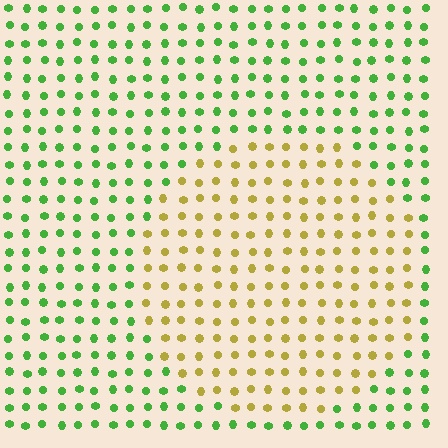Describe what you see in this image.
The image is filled with small green elements in a uniform arrangement. A circle-shaped region is visible where the elements are tinted to a slightly different hue, forming a subtle color boundary.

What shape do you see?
I see a circle.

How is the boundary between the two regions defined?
The boundary is defined purely by a slight shift in hue (about 62 degrees). Spacing, size, and orientation are identical on both sides.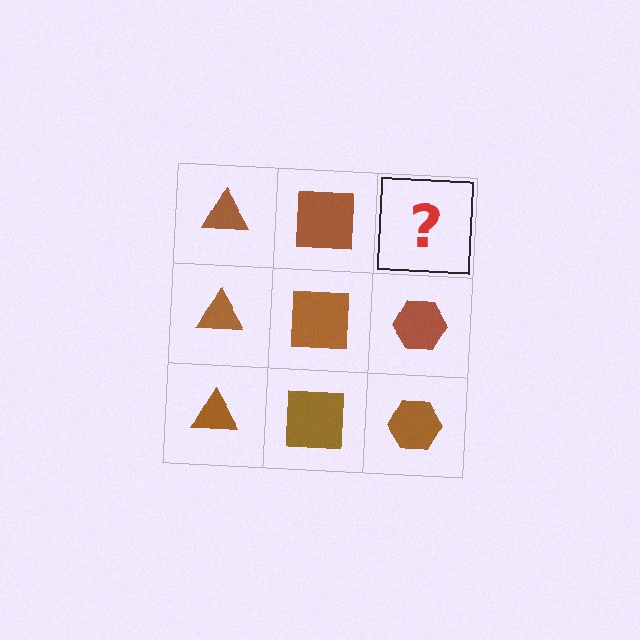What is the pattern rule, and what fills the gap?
The rule is that each column has a consistent shape. The gap should be filled with a brown hexagon.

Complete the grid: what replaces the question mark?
The question mark should be replaced with a brown hexagon.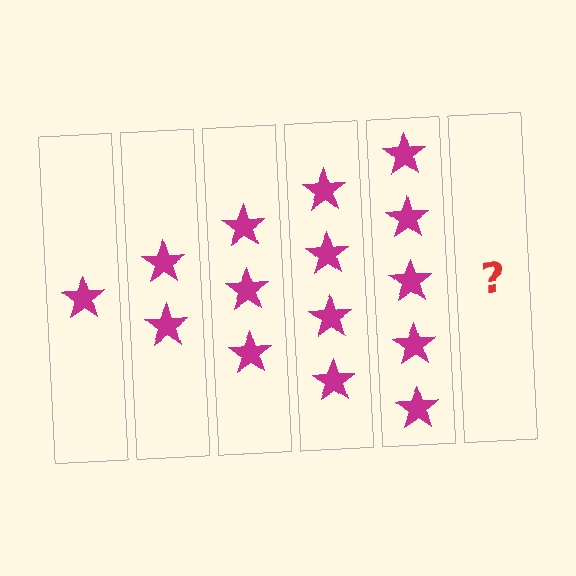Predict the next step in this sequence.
The next step is 6 stars.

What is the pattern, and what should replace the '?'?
The pattern is that each step adds one more star. The '?' should be 6 stars.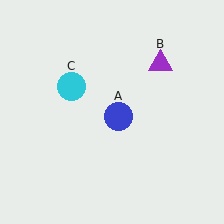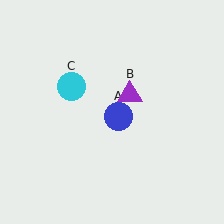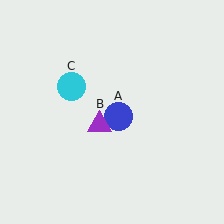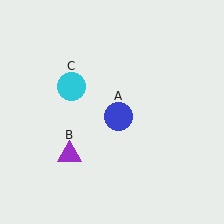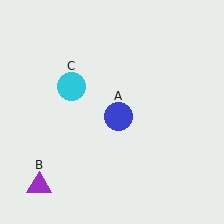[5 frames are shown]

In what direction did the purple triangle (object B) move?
The purple triangle (object B) moved down and to the left.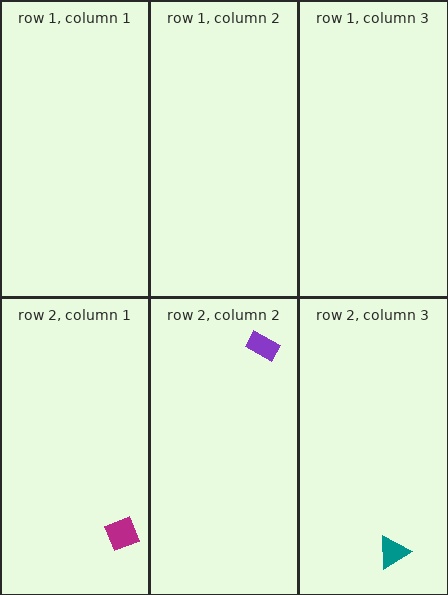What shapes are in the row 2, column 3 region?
The teal triangle.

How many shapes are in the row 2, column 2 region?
1.